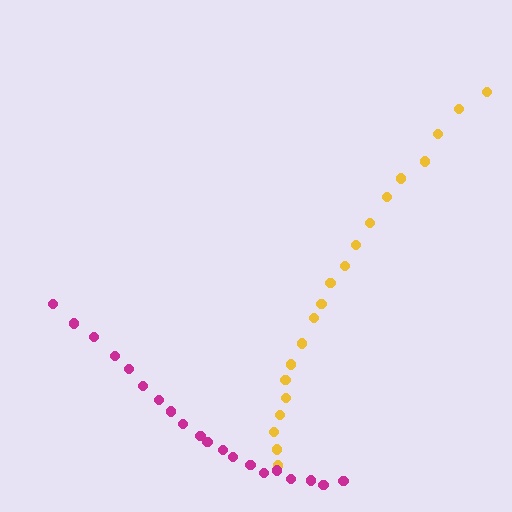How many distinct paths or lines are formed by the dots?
There are 2 distinct paths.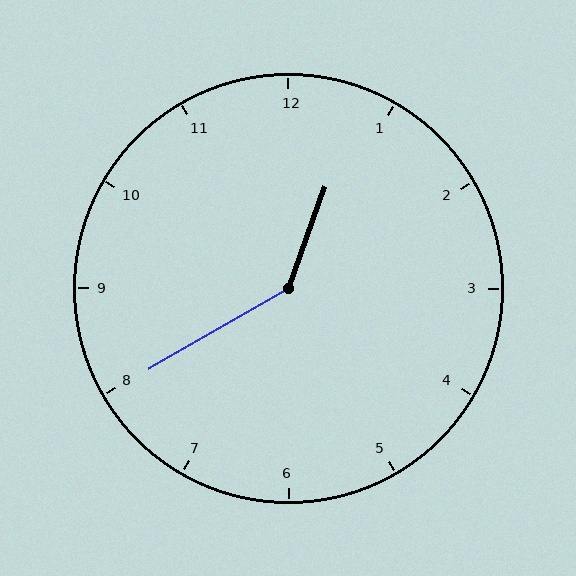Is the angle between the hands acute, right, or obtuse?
It is obtuse.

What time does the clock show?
12:40.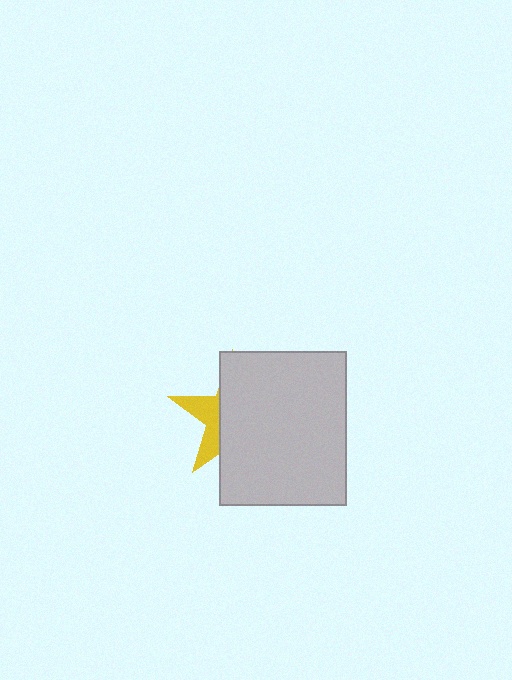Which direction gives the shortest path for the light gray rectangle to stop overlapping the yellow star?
Moving right gives the shortest separation.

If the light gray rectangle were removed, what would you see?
You would see the complete yellow star.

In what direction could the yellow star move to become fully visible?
The yellow star could move left. That would shift it out from behind the light gray rectangle entirely.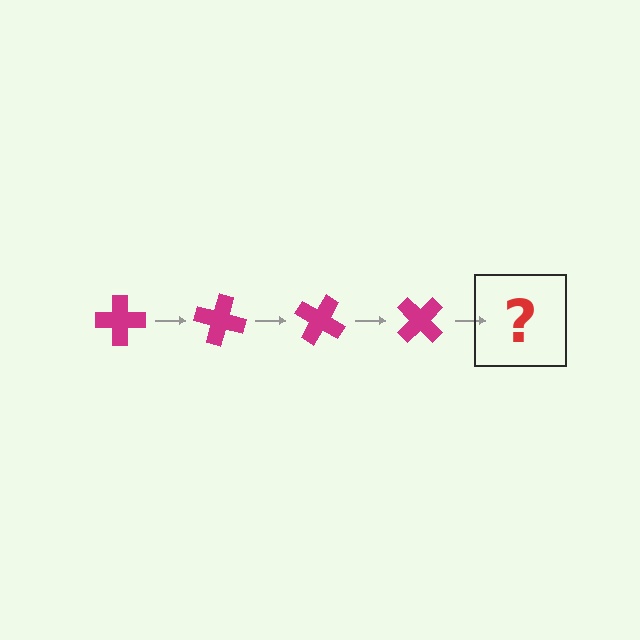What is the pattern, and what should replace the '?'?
The pattern is that the cross rotates 15 degrees each step. The '?' should be a magenta cross rotated 60 degrees.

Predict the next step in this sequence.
The next step is a magenta cross rotated 60 degrees.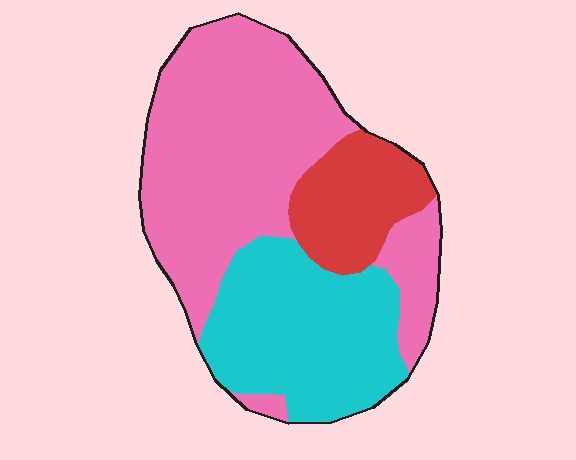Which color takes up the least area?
Red, at roughly 15%.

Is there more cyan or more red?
Cyan.